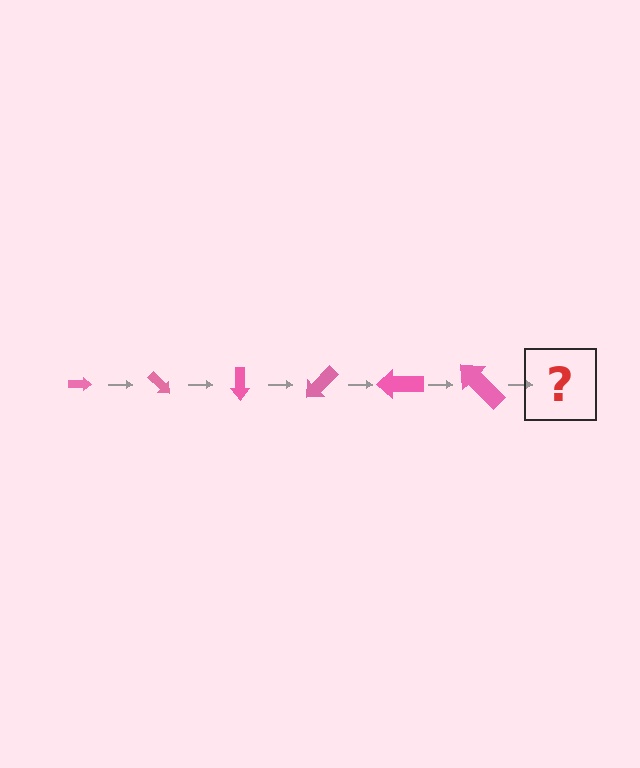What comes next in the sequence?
The next element should be an arrow, larger than the previous one and rotated 270 degrees from the start.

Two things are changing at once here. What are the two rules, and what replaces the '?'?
The two rules are that the arrow grows larger each step and it rotates 45 degrees each step. The '?' should be an arrow, larger than the previous one and rotated 270 degrees from the start.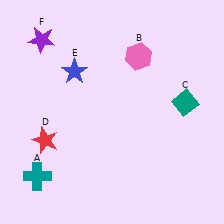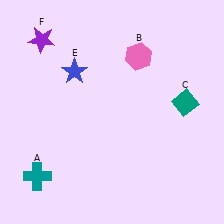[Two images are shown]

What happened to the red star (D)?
The red star (D) was removed in Image 2. It was in the bottom-left area of Image 1.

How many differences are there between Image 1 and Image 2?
There is 1 difference between the two images.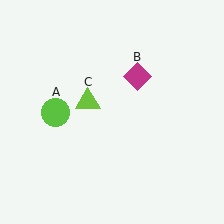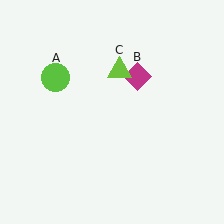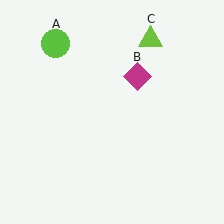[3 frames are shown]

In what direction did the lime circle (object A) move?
The lime circle (object A) moved up.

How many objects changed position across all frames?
2 objects changed position: lime circle (object A), lime triangle (object C).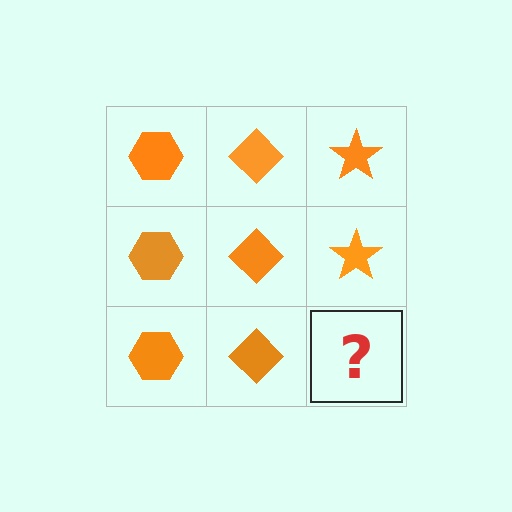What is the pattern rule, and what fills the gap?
The rule is that each column has a consistent shape. The gap should be filled with an orange star.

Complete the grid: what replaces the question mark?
The question mark should be replaced with an orange star.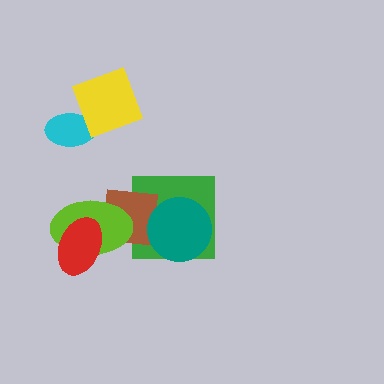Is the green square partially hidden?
Yes, it is partially covered by another shape.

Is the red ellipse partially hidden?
No, no other shape covers it.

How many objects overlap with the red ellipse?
2 objects overlap with the red ellipse.